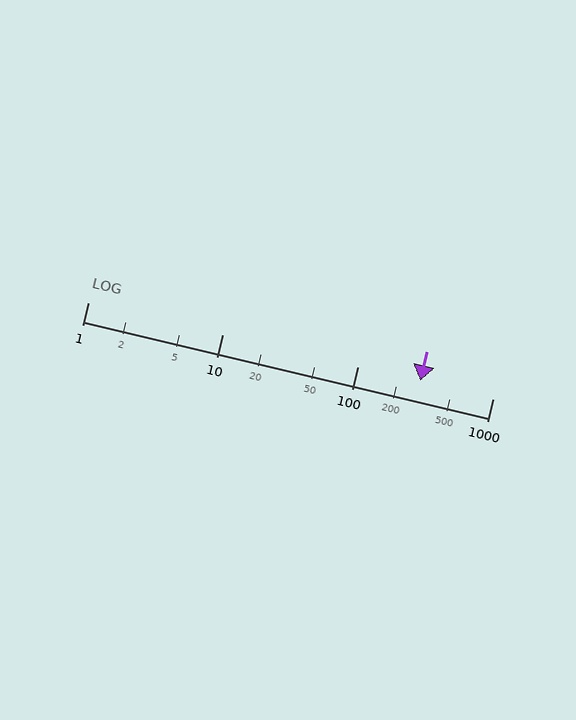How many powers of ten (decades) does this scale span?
The scale spans 3 decades, from 1 to 1000.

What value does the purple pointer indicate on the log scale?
The pointer indicates approximately 290.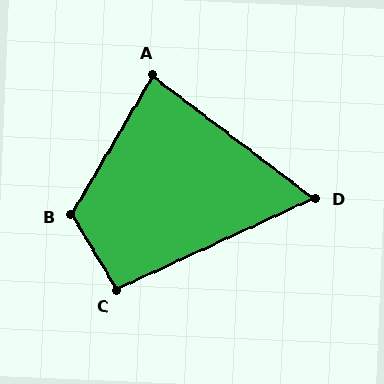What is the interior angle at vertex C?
Approximately 97 degrees (obtuse).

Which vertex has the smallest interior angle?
D, at approximately 62 degrees.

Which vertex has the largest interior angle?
B, at approximately 118 degrees.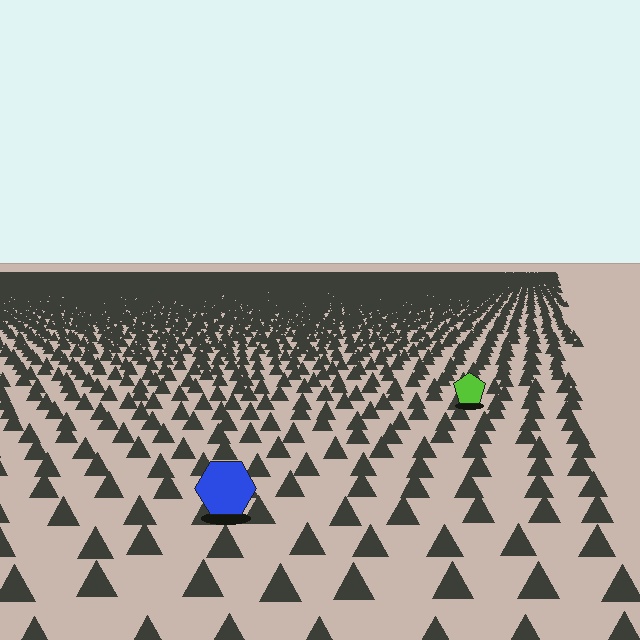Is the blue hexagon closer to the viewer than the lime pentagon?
Yes. The blue hexagon is closer — you can tell from the texture gradient: the ground texture is coarser near it.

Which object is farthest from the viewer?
The lime pentagon is farthest from the viewer. It appears smaller and the ground texture around it is denser.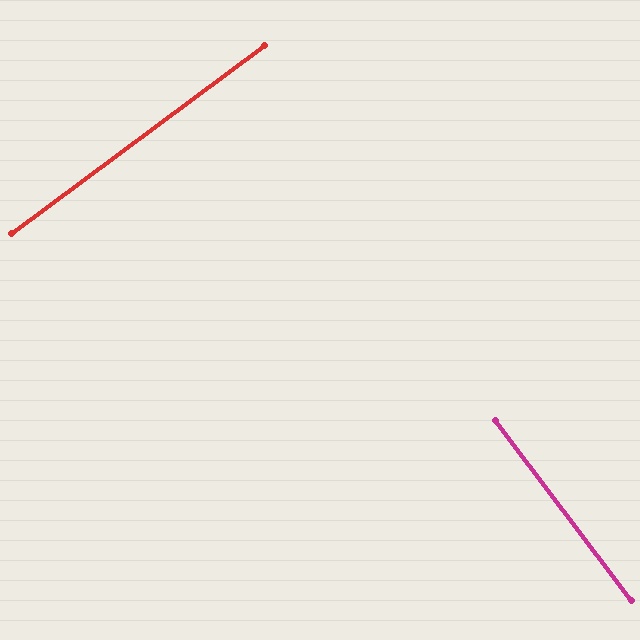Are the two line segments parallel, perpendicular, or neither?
Perpendicular — they meet at approximately 89°.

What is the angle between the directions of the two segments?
Approximately 89 degrees.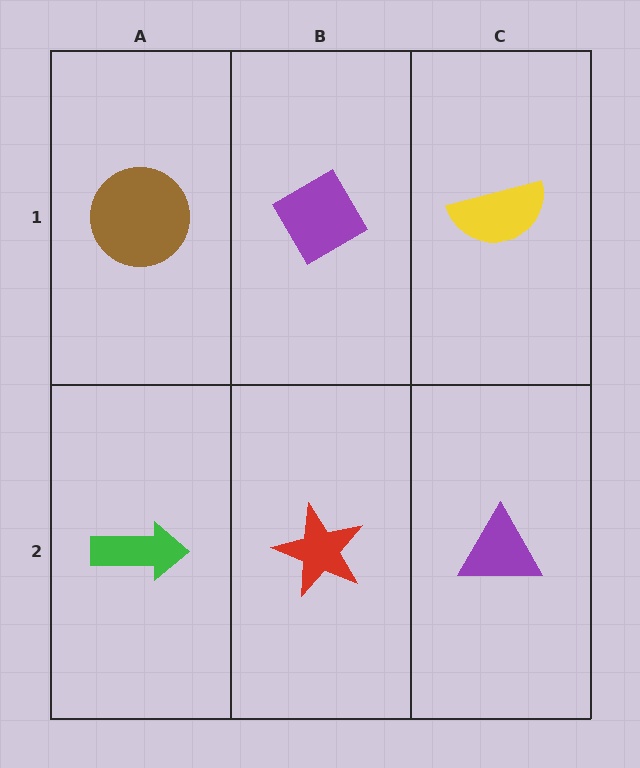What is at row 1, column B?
A purple diamond.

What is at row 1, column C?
A yellow semicircle.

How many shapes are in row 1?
3 shapes.